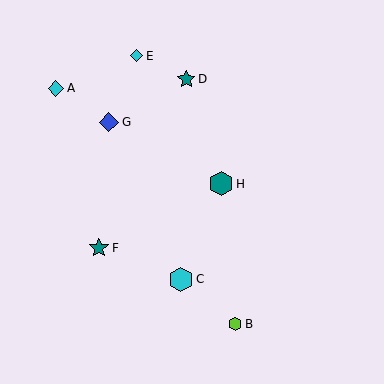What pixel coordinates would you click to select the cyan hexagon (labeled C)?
Click at (181, 279) to select the cyan hexagon C.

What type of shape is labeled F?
Shape F is a teal star.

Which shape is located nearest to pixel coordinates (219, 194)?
The teal hexagon (labeled H) at (221, 184) is nearest to that location.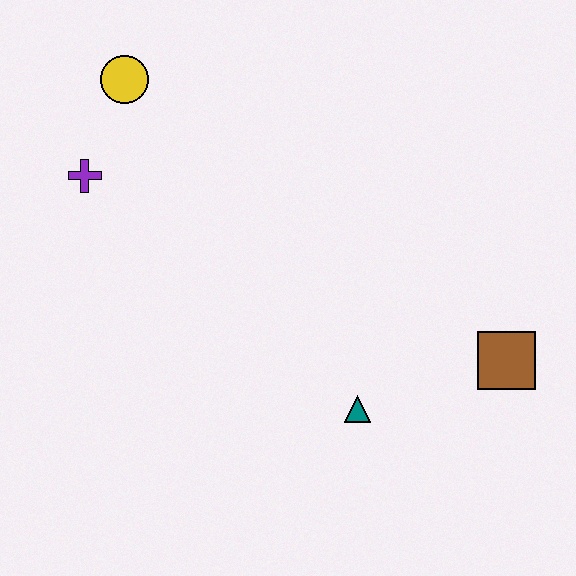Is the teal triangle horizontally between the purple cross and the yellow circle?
No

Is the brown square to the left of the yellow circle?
No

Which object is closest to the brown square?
The teal triangle is closest to the brown square.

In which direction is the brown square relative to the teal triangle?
The brown square is to the right of the teal triangle.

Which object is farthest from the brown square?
The yellow circle is farthest from the brown square.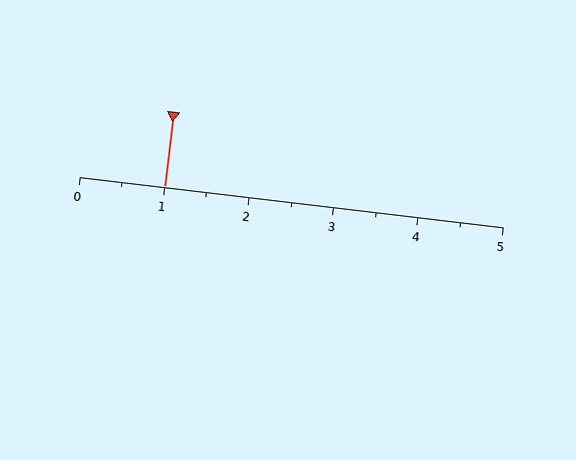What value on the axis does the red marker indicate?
The marker indicates approximately 1.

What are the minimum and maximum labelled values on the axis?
The axis runs from 0 to 5.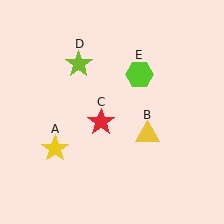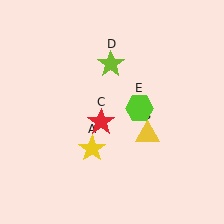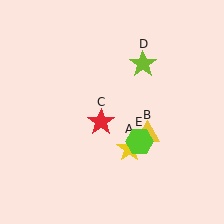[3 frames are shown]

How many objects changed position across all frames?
3 objects changed position: yellow star (object A), lime star (object D), lime hexagon (object E).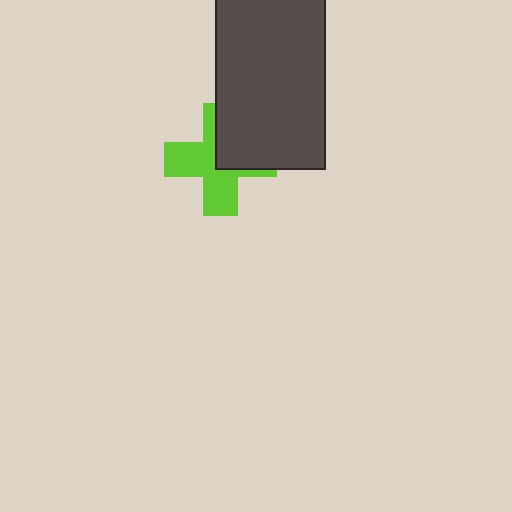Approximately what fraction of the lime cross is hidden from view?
Roughly 38% of the lime cross is hidden behind the dark gray rectangle.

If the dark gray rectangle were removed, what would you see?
You would see the complete lime cross.